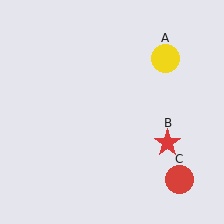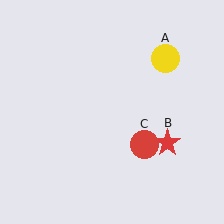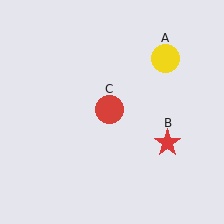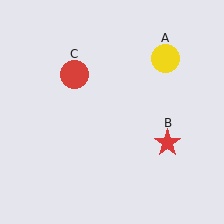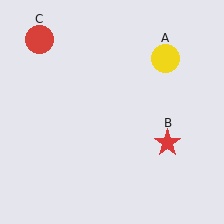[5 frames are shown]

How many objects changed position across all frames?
1 object changed position: red circle (object C).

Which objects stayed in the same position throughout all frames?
Yellow circle (object A) and red star (object B) remained stationary.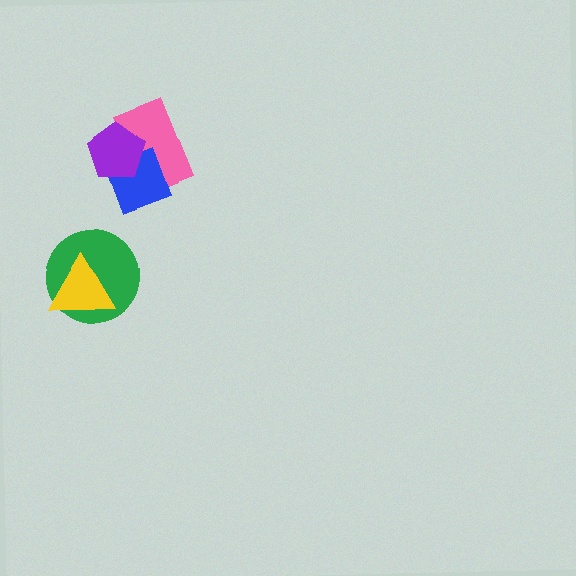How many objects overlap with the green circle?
1 object overlaps with the green circle.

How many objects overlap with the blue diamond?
2 objects overlap with the blue diamond.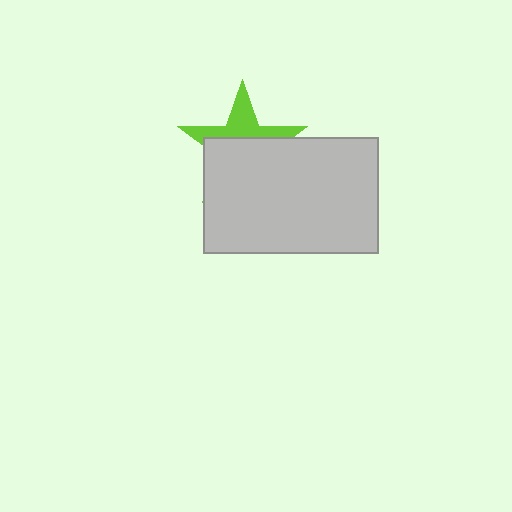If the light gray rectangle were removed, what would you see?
You would see the complete lime star.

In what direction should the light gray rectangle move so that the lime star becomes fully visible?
The light gray rectangle should move down. That is the shortest direction to clear the overlap and leave the lime star fully visible.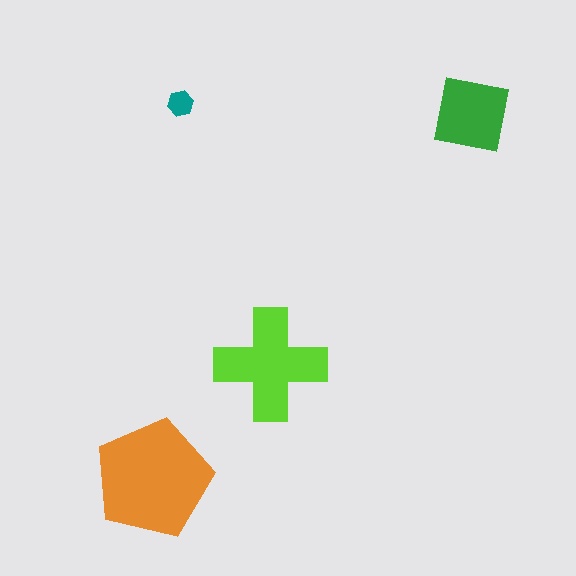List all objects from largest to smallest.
The orange pentagon, the lime cross, the green square, the teal hexagon.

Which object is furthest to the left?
The orange pentagon is leftmost.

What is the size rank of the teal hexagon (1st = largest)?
4th.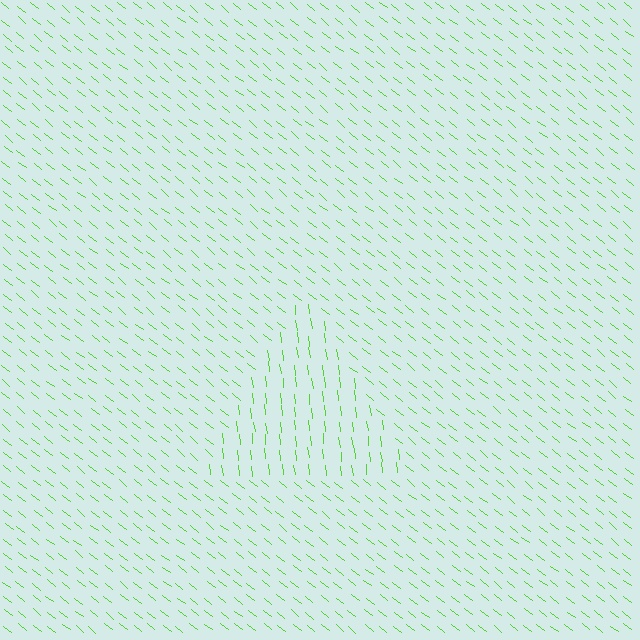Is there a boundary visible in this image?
Yes, there is a texture boundary formed by a change in line orientation.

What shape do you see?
I see a triangle.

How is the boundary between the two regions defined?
The boundary is defined purely by a change in line orientation (approximately 45 degrees difference). All lines are the same color and thickness.